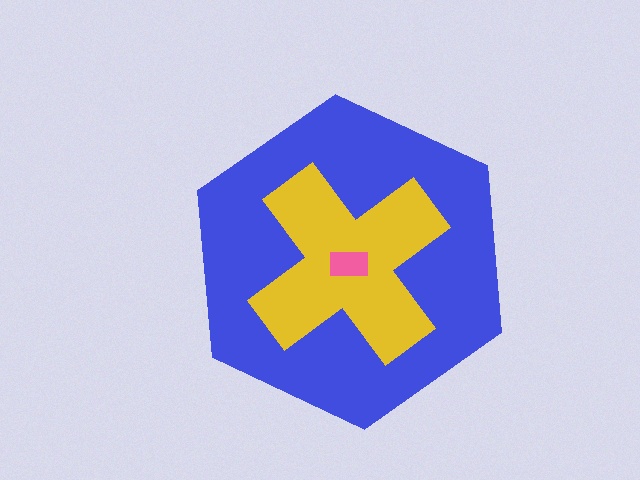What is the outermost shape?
The blue hexagon.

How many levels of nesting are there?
3.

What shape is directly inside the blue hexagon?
The yellow cross.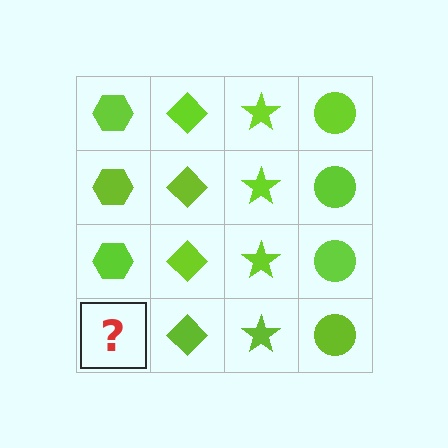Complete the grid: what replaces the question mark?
The question mark should be replaced with a lime hexagon.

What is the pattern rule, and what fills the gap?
The rule is that each column has a consistent shape. The gap should be filled with a lime hexagon.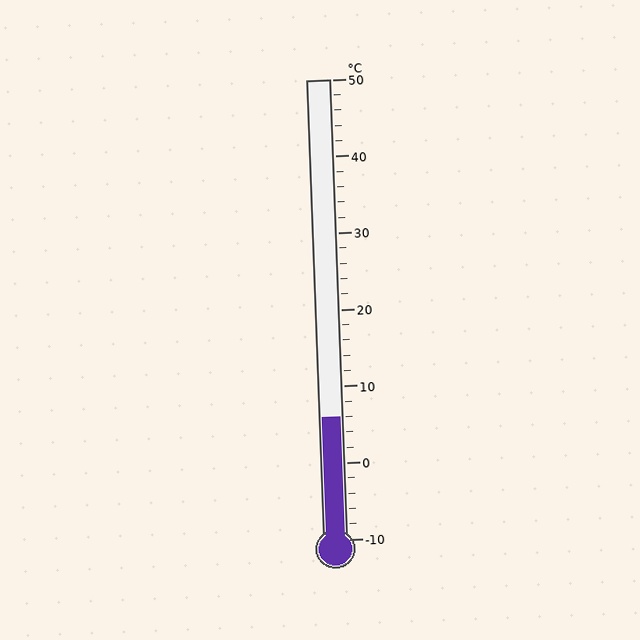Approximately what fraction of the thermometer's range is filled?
The thermometer is filled to approximately 25% of its range.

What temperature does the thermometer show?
The thermometer shows approximately 6°C.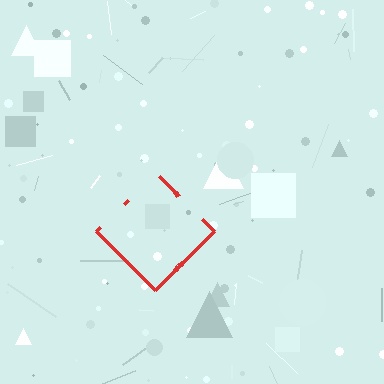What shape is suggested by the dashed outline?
The dashed outline suggests a diamond.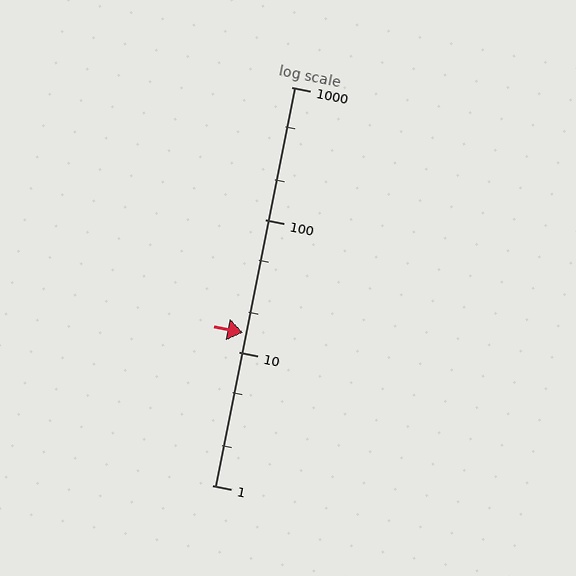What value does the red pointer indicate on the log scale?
The pointer indicates approximately 14.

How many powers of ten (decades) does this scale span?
The scale spans 3 decades, from 1 to 1000.